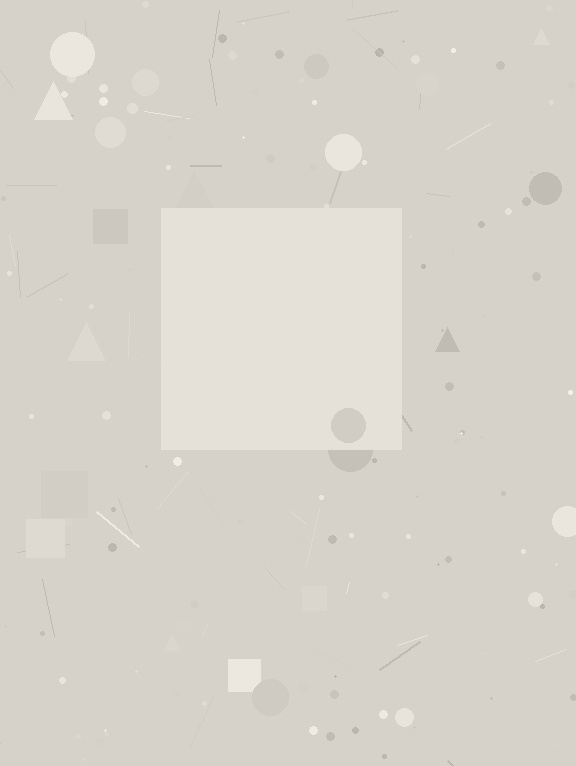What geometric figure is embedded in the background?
A square is embedded in the background.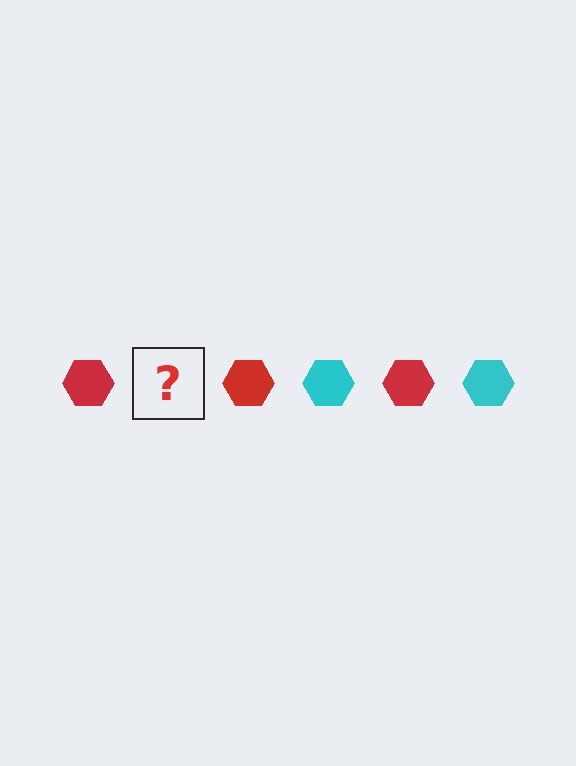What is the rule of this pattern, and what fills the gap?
The rule is that the pattern cycles through red, cyan hexagons. The gap should be filled with a cyan hexagon.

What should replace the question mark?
The question mark should be replaced with a cyan hexagon.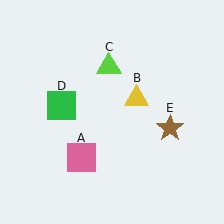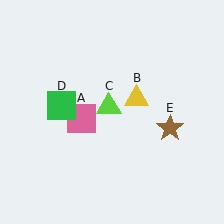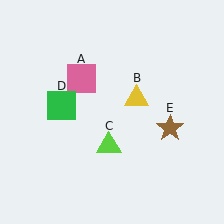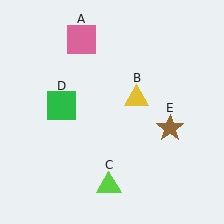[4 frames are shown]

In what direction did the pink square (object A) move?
The pink square (object A) moved up.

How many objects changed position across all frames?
2 objects changed position: pink square (object A), lime triangle (object C).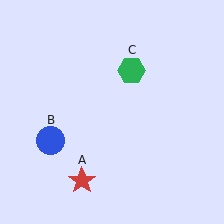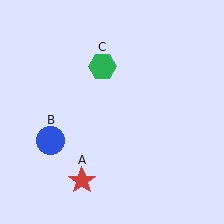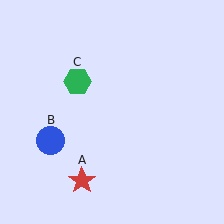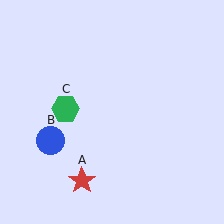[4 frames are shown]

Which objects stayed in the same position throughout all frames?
Red star (object A) and blue circle (object B) remained stationary.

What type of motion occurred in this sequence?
The green hexagon (object C) rotated counterclockwise around the center of the scene.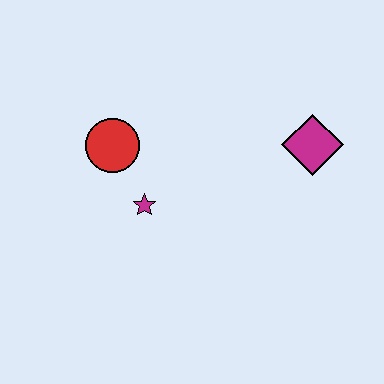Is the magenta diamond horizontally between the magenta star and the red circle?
No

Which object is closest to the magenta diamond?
The magenta star is closest to the magenta diamond.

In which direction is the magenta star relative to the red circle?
The magenta star is below the red circle.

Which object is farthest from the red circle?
The magenta diamond is farthest from the red circle.